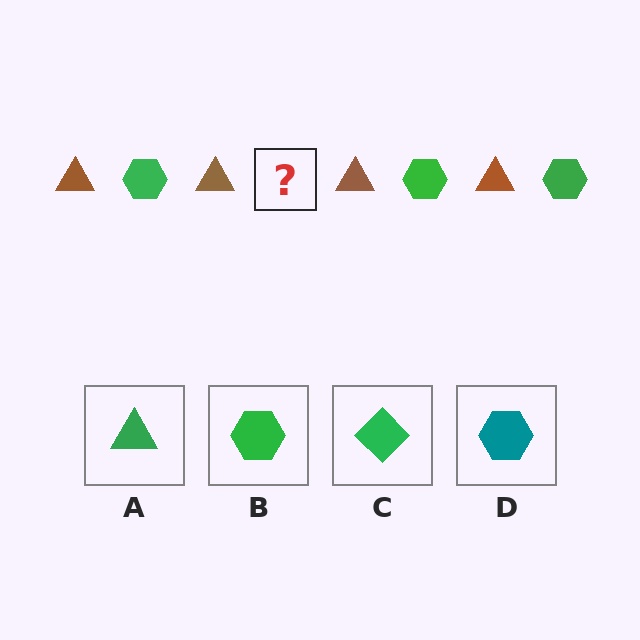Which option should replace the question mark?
Option B.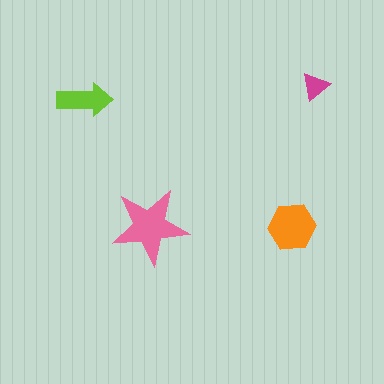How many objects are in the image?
There are 4 objects in the image.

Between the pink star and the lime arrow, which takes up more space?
The pink star.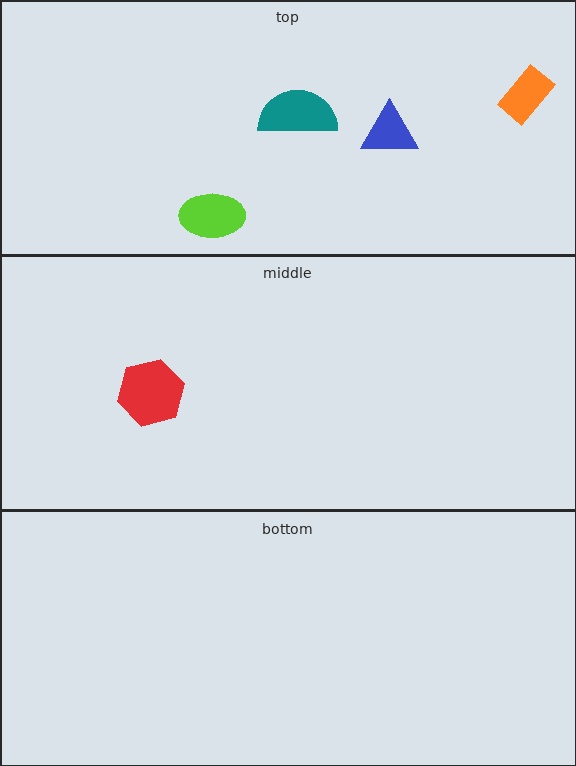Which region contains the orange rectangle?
The top region.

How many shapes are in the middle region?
1.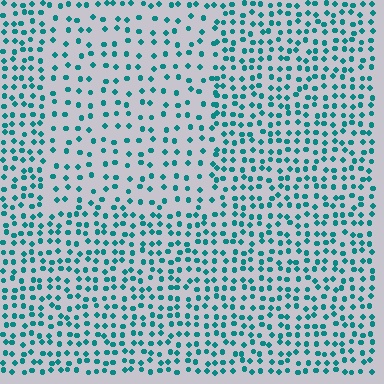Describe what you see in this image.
The image contains small teal elements arranged at two different densities. A rectangle-shaped region is visible where the elements are less densely packed than the surrounding area.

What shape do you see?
I see a rectangle.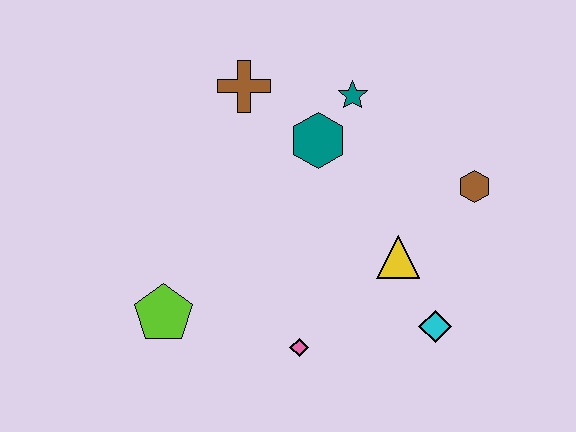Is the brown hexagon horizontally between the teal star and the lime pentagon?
No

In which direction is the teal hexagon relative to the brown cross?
The teal hexagon is to the right of the brown cross.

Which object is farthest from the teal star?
The lime pentagon is farthest from the teal star.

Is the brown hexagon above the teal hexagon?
No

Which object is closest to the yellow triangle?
The cyan diamond is closest to the yellow triangle.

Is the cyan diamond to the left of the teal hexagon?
No